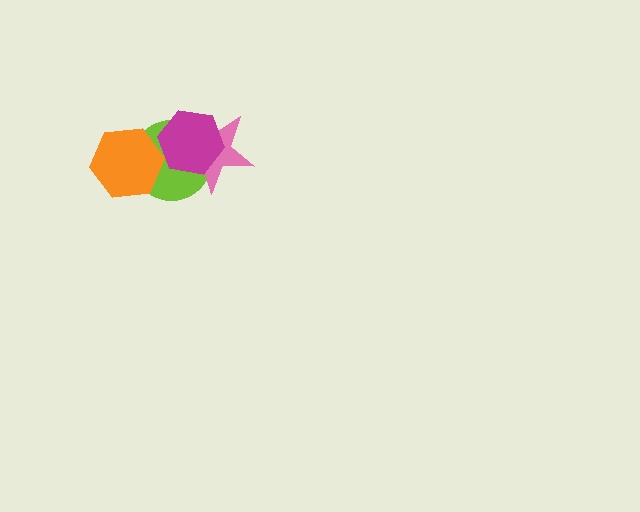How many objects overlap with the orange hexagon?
1 object overlaps with the orange hexagon.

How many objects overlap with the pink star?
2 objects overlap with the pink star.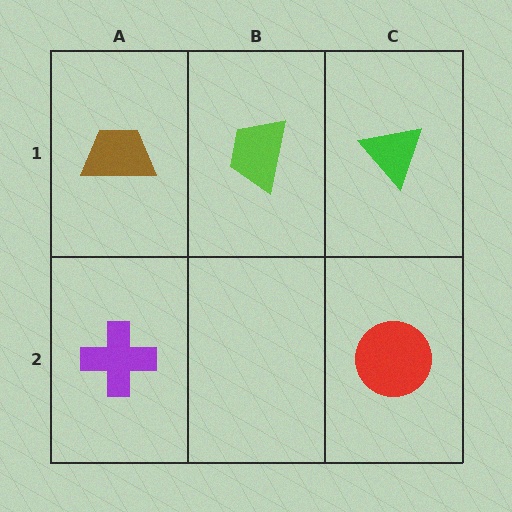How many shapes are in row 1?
3 shapes.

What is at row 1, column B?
A lime trapezoid.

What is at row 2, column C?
A red circle.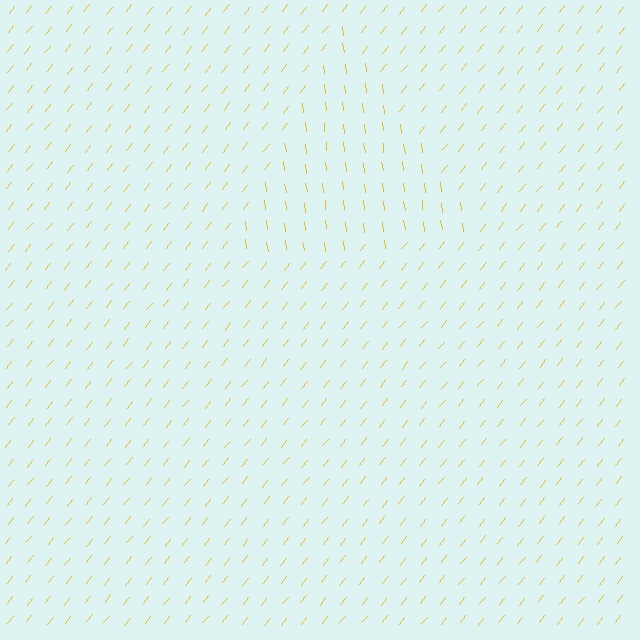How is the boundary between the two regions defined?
The boundary is defined purely by a change in line orientation (approximately 45 degrees difference). All lines are the same color and thickness.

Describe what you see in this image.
The image is filled with small yellow line segments. A triangle region in the image has lines oriented differently from the surrounding lines, creating a visible texture boundary.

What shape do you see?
I see a triangle.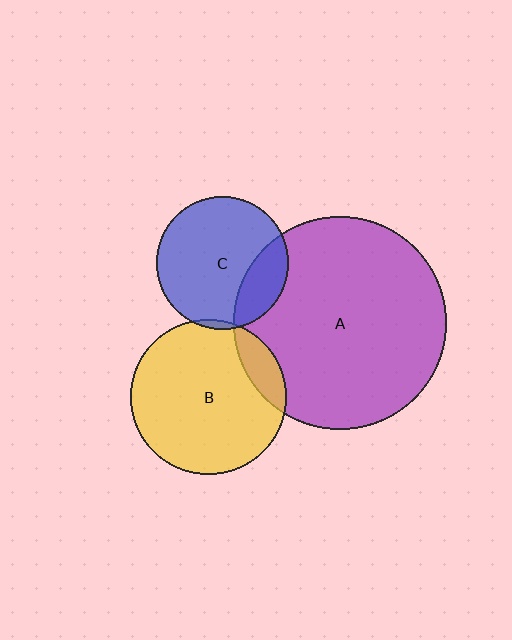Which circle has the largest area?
Circle A (purple).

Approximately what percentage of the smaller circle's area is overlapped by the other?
Approximately 5%.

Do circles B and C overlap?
Yes.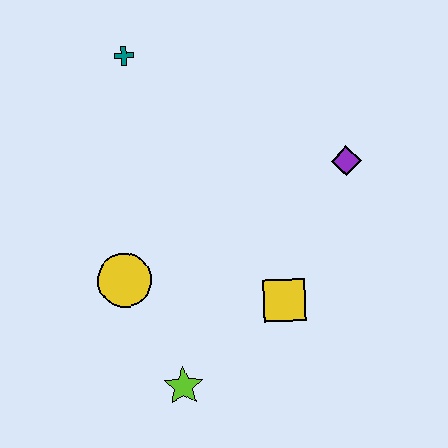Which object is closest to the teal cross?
The yellow circle is closest to the teal cross.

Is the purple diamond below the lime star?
No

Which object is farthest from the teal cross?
The lime star is farthest from the teal cross.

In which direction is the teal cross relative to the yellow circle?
The teal cross is above the yellow circle.